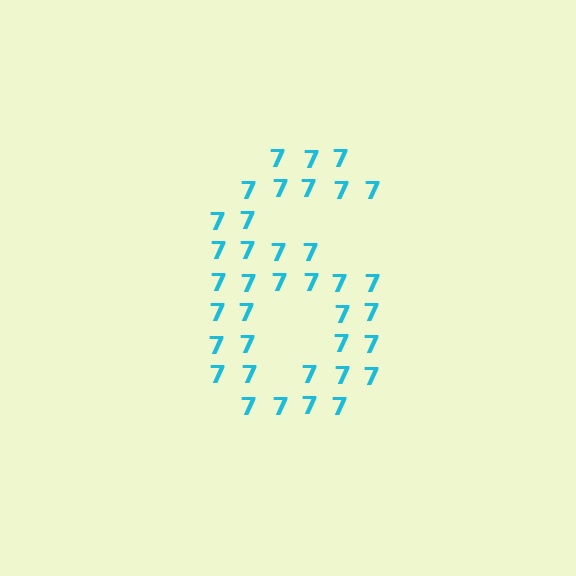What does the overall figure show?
The overall figure shows the digit 6.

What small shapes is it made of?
It is made of small digit 7's.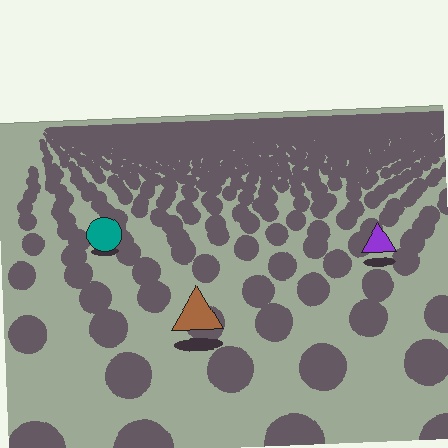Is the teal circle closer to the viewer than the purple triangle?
No. The purple triangle is closer — you can tell from the texture gradient: the ground texture is coarser near it.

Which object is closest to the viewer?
The brown triangle is closest. The texture marks near it are larger and more spread out.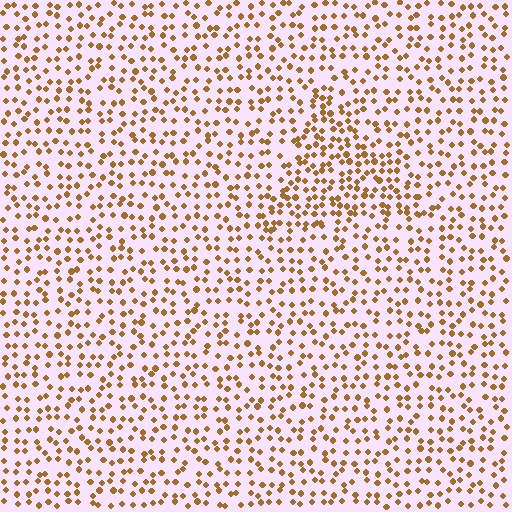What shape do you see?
I see a triangle.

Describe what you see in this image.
The image contains small brown elements arranged at two different densities. A triangle-shaped region is visible where the elements are more densely packed than the surrounding area.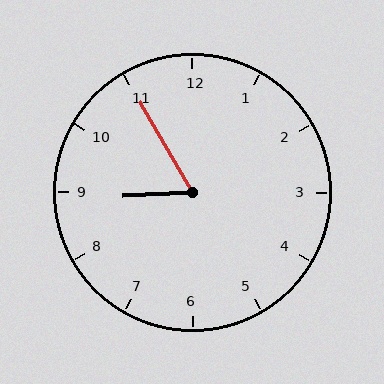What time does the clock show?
8:55.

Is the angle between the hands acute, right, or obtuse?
It is acute.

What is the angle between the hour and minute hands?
Approximately 62 degrees.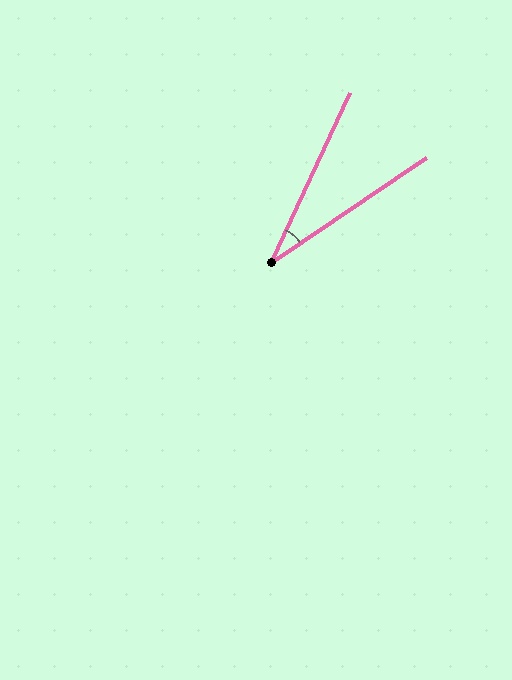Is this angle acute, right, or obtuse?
It is acute.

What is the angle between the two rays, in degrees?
Approximately 31 degrees.